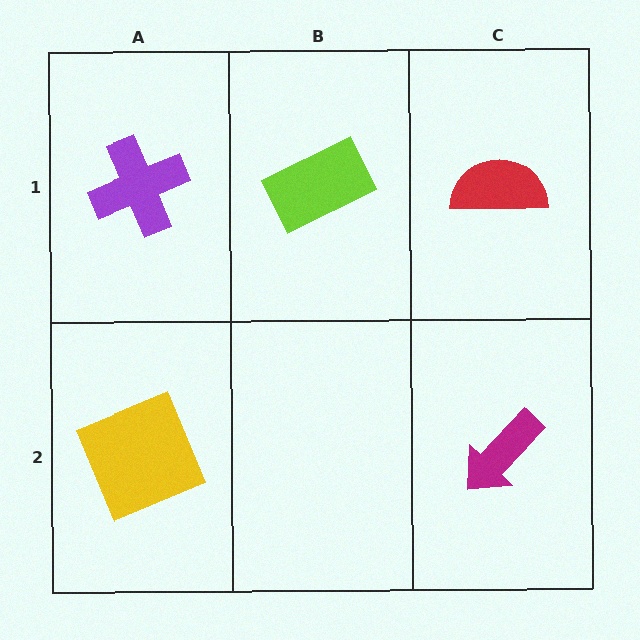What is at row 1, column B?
A lime rectangle.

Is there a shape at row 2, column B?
No, that cell is empty.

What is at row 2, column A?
A yellow square.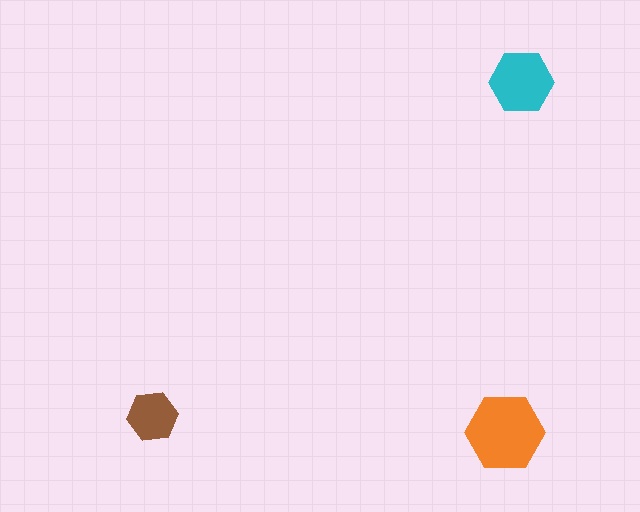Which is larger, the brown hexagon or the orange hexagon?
The orange one.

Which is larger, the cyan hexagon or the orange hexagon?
The orange one.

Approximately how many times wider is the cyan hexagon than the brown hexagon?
About 1.5 times wider.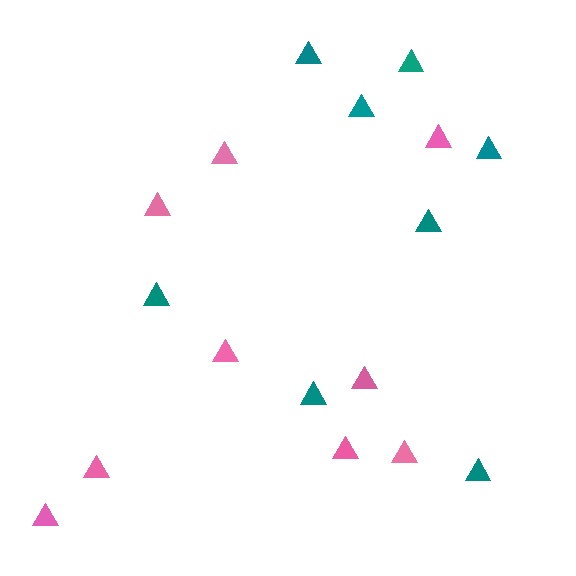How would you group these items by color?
There are 2 groups: one group of teal triangles (8) and one group of pink triangles (9).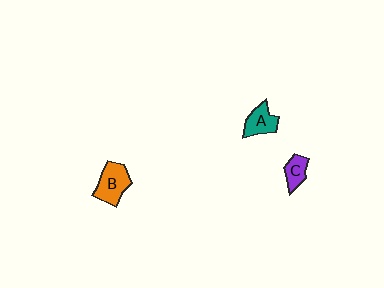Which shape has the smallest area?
Shape C (purple).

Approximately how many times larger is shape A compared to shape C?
Approximately 1.3 times.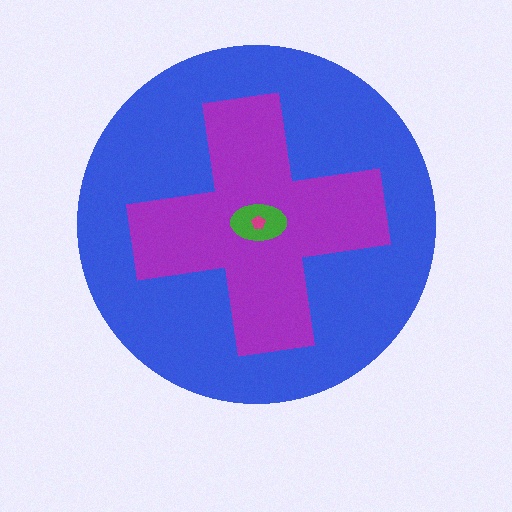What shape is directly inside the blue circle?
The purple cross.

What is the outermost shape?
The blue circle.